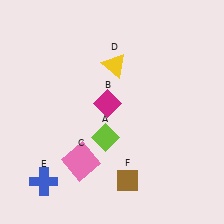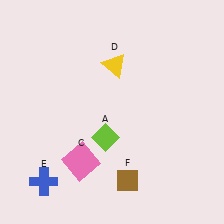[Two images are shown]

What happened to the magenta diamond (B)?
The magenta diamond (B) was removed in Image 2. It was in the top-left area of Image 1.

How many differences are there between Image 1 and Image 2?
There is 1 difference between the two images.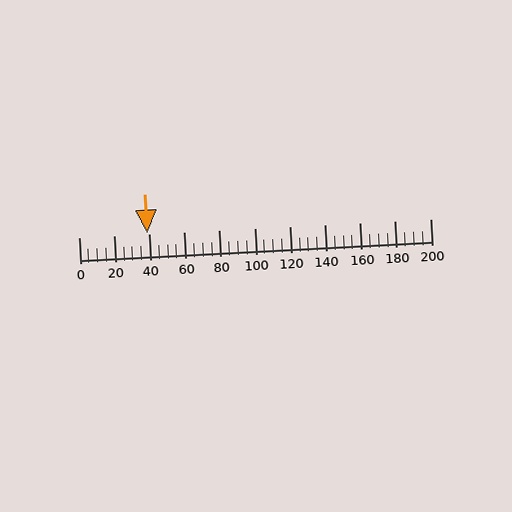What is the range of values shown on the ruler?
The ruler shows values from 0 to 200.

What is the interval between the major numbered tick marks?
The major tick marks are spaced 20 units apart.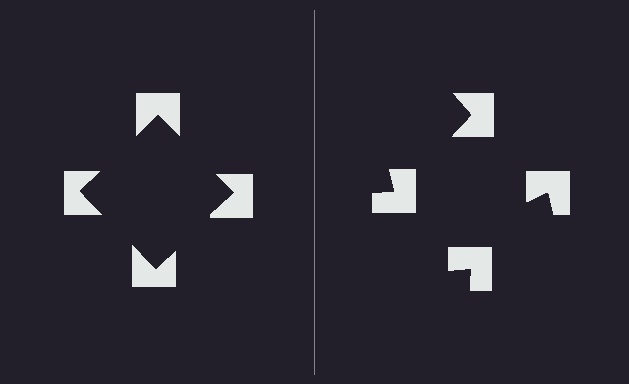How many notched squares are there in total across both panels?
8 — 4 on each side.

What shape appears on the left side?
An illusory square.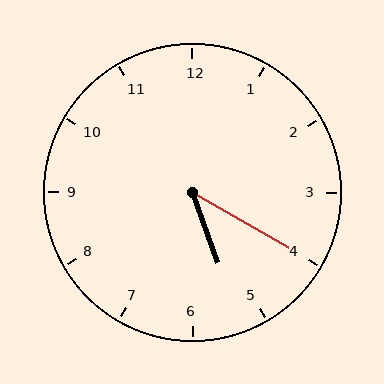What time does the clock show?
5:20.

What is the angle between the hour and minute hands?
Approximately 40 degrees.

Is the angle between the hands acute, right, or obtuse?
It is acute.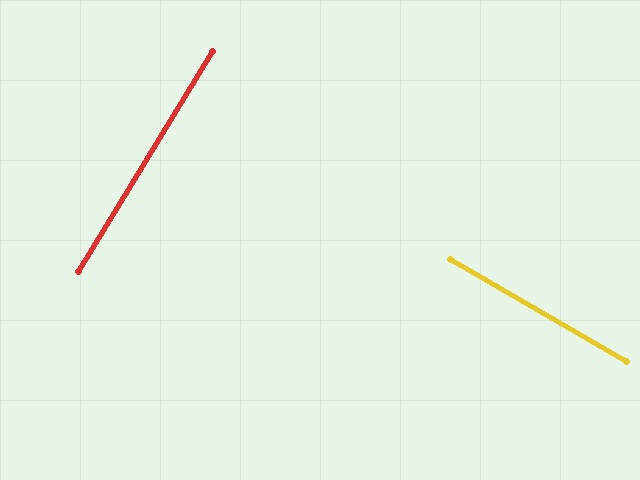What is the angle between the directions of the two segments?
Approximately 89 degrees.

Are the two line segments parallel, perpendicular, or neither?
Perpendicular — they meet at approximately 89°.